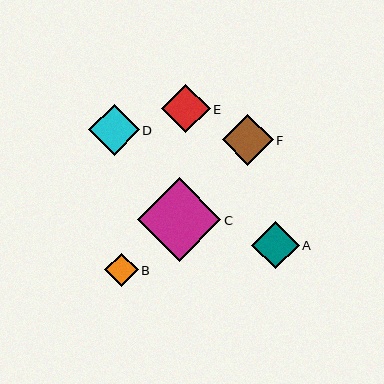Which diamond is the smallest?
Diamond B is the smallest with a size of approximately 33 pixels.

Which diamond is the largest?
Diamond C is the largest with a size of approximately 83 pixels.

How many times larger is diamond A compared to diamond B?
Diamond A is approximately 1.4 times the size of diamond B.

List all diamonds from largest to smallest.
From largest to smallest: C, F, D, E, A, B.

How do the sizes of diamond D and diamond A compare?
Diamond D and diamond A are approximately the same size.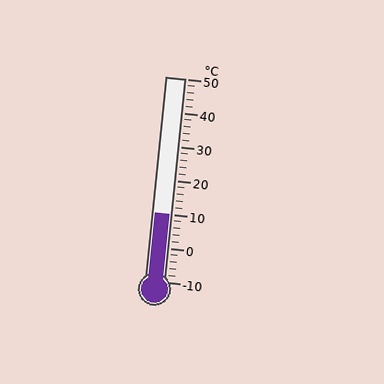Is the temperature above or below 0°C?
The temperature is above 0°C.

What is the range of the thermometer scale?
The thermometer scale ranges from -10°C to 50°C.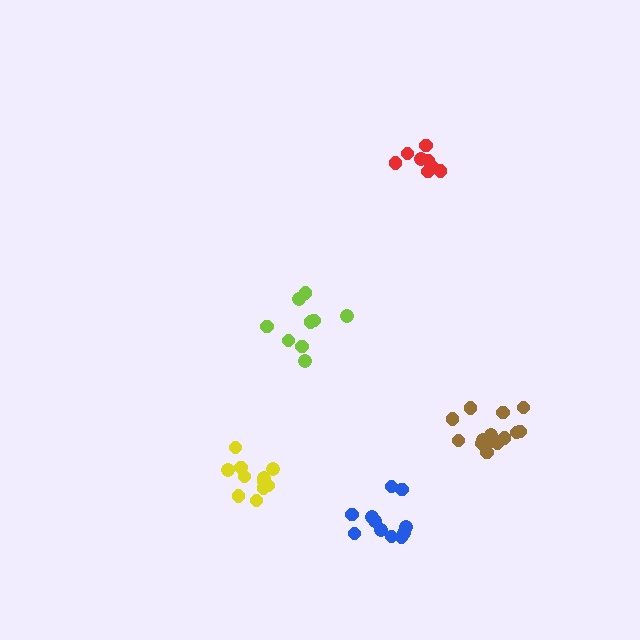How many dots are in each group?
Group 1: 11 dots, Group 2: 9 dots, Group 3: 8 dots, Group 4: 14 dots, Group 5: 12 dots (54 total).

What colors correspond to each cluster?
The clusters are colored: blue, lime, red, brown, yellow.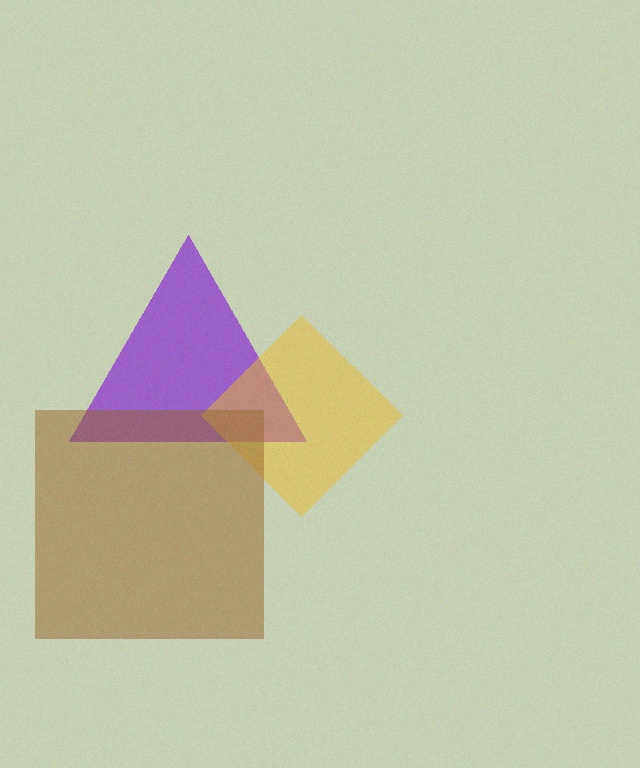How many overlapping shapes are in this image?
There are 3 overlapping shapes in the image.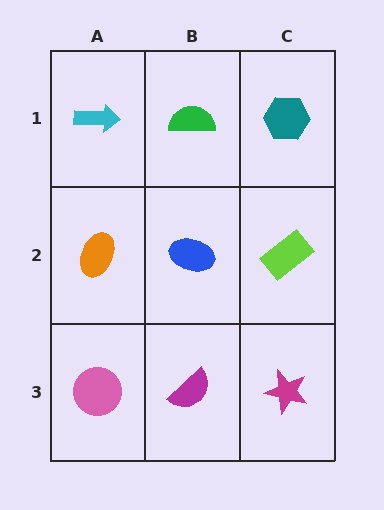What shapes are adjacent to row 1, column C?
A lime rectangle (row 2, column C), a green semicircle (row 1, column B).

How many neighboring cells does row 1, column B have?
3.